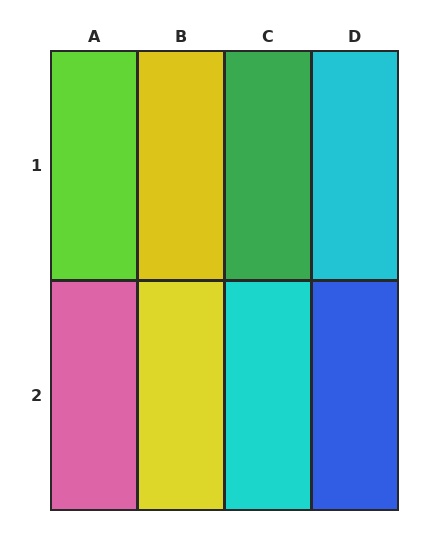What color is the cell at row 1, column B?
Yellow.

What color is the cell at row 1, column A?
Lime.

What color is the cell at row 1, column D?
Cyan.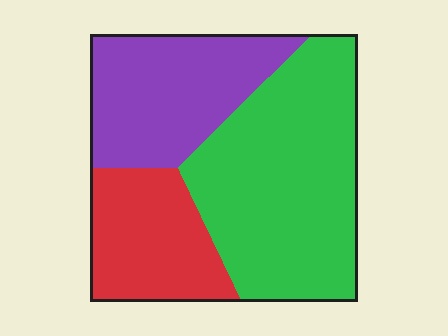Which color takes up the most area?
Green, at roughly 50%.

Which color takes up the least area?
Red, at roughly 20%.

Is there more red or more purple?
Purple.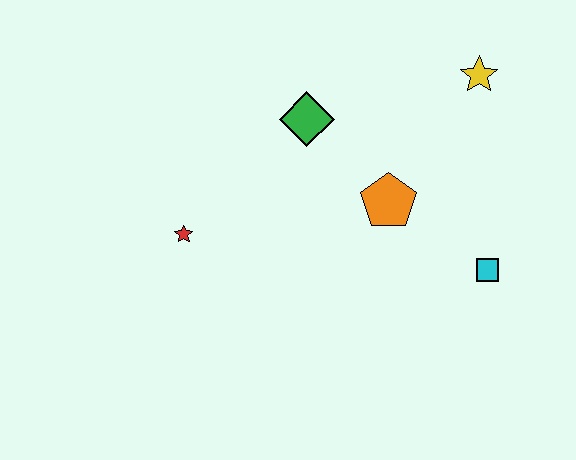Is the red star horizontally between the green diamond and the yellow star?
No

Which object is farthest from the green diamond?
The cyan square is farthest from the green diamond.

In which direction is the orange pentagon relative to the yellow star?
The orange pentagon is below the yellow star.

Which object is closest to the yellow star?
The orange pentagon is closest to the yellow star.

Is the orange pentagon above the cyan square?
Yes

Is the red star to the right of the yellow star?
No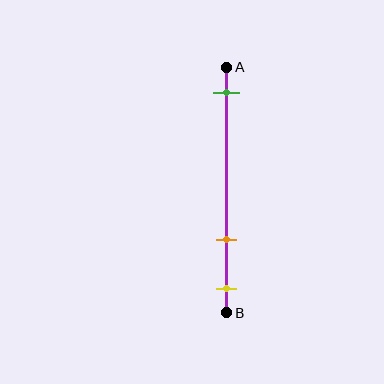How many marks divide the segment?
There are 3 marks dividing the segment.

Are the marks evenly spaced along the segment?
No, the marks are not evenly spaced.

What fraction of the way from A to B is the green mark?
The green mark is approximately 10% (0.1) of the way from A to B.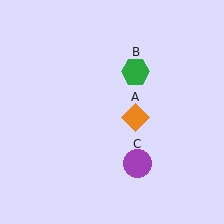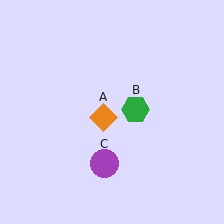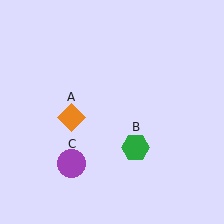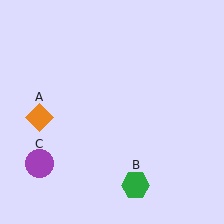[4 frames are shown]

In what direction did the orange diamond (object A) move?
The orange diamond (object A) moved left.